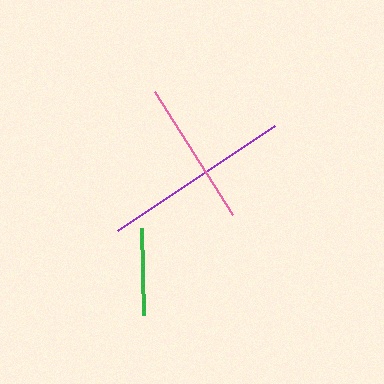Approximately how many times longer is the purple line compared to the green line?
The purple line is approximately 2.2 times the length of the green line.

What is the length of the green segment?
The green segment is approximately 86 pixels long.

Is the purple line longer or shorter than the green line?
The purple line is longer than the green line.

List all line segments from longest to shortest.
From longest to shortest: purple, pink, green.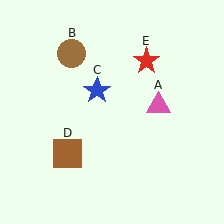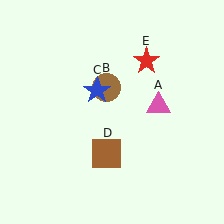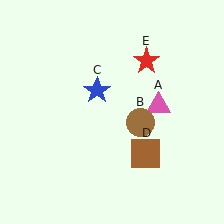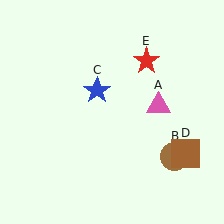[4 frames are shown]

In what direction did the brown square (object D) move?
The brown square (object D) moved right.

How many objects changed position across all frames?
2 objects changed position: brown circle (object B), brown square (object D).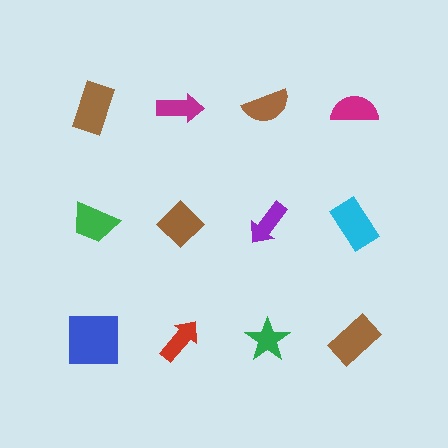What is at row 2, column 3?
A purple arrow.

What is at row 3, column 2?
A red arrow.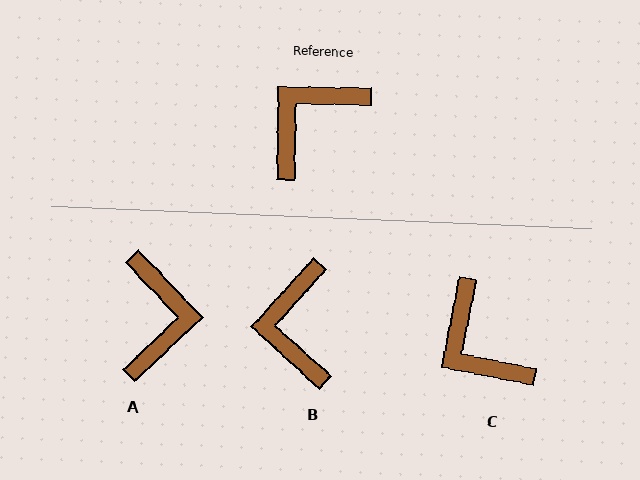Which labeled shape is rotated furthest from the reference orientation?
A, about 136 degrees away.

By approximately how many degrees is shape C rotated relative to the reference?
Approximately 79 degrees counter-clockwise.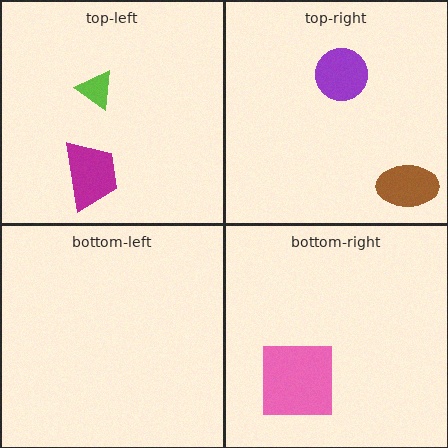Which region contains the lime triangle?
The top-left region.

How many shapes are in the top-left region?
2.